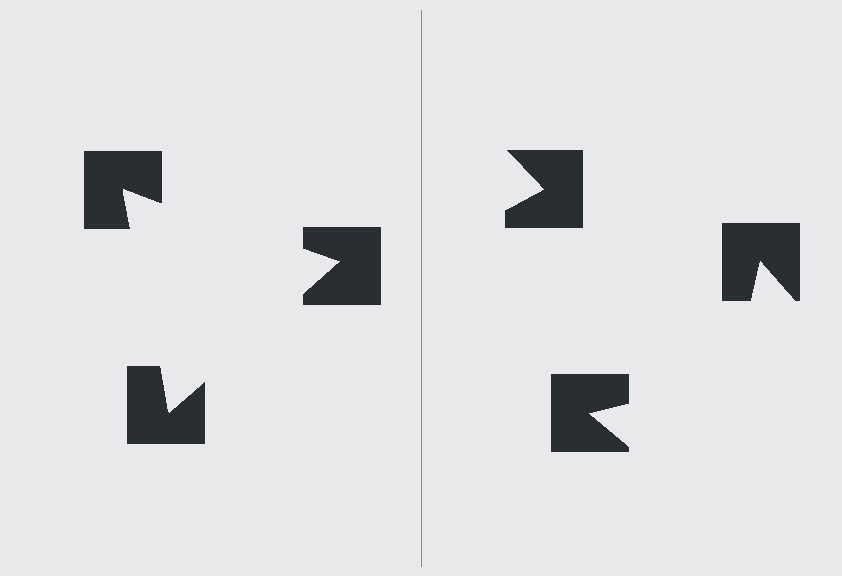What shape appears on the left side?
An illusory triangle.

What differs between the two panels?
The notched squares are positioned identically on both sides; only the wedge orientations differ. On the left they align to a triangle; on the right they are misaligned.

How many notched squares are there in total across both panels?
6 — 3 on each side.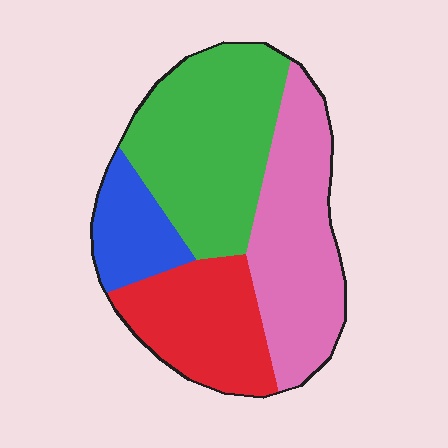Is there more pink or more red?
Pink.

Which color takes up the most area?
Green, at roughly 35%.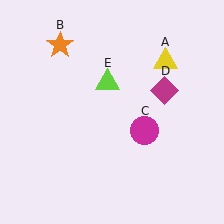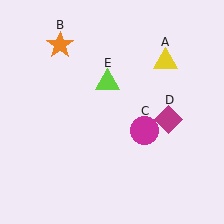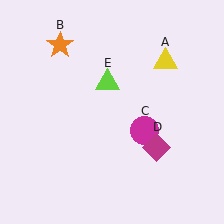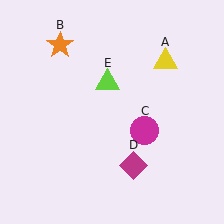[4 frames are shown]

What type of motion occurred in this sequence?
The magenta diamond (object D) rotated clockwise around the center of the scene.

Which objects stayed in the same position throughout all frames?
Yellow triangle (object A) and orange star (object B) and magenta circle (object C) and lime triangle (object E) remained stationary.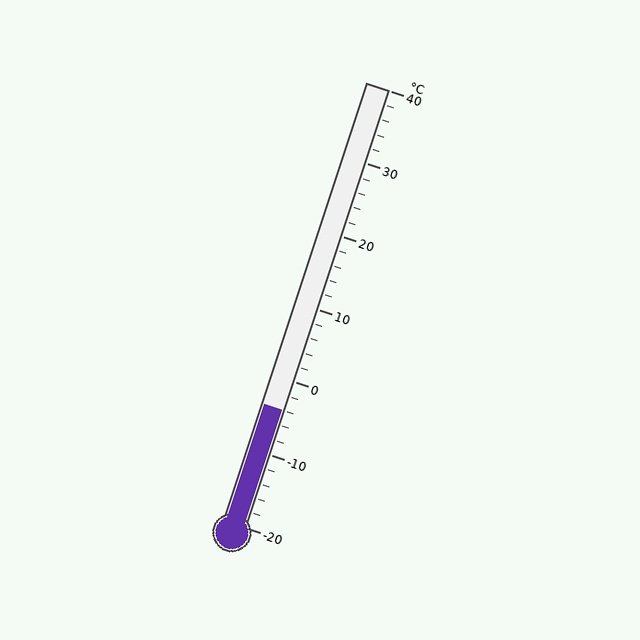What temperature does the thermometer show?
The thermometer shows approximately -4°C.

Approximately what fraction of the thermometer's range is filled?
The thermometer is filled to approximately 25% of its range.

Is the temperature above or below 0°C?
The temperature is below 0°C.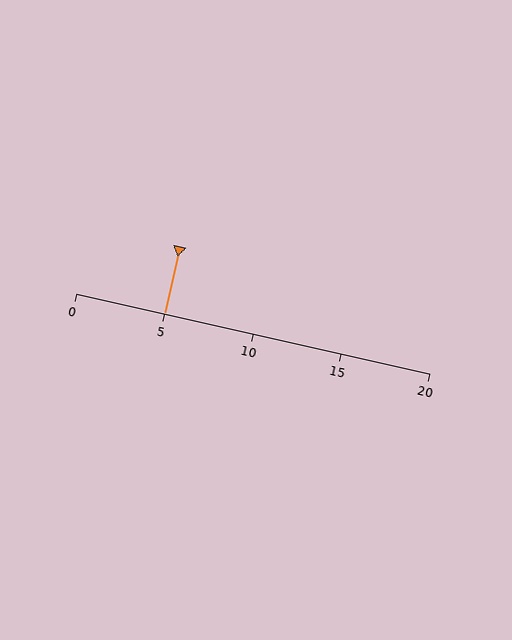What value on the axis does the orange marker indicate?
The marker indicates approximately 5.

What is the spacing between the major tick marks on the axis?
The major ticks are spaced 5 apart.